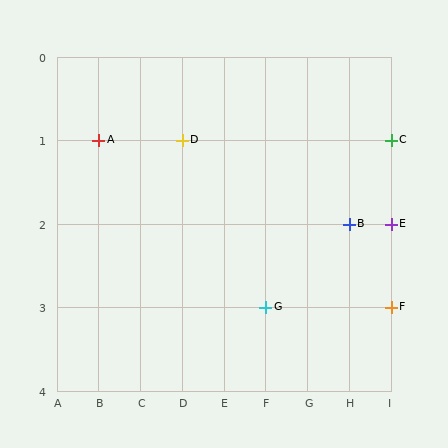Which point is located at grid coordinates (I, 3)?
Point F is at (I, 3).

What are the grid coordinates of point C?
Point C is at grid coordinates (I, 1).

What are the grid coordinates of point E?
Point E is at grid coordinates (I, 2).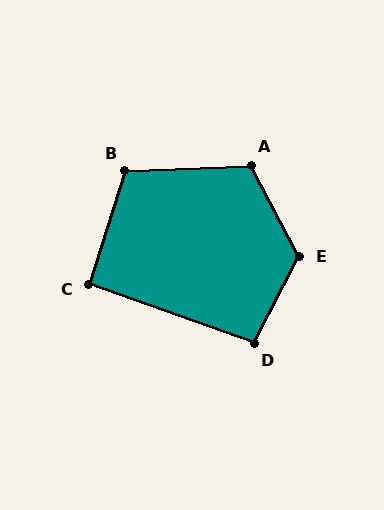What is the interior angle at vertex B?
Approximately 110 degrees (obtuse).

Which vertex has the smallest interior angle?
C, at approximately 92 degrees.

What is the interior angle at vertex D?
Approximately 98 degrees (obtuse).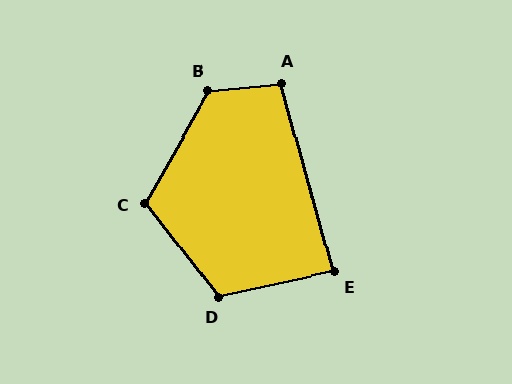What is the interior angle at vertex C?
Approximately 113 degrees (obtuse).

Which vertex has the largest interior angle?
B, at approximately 125 degrees.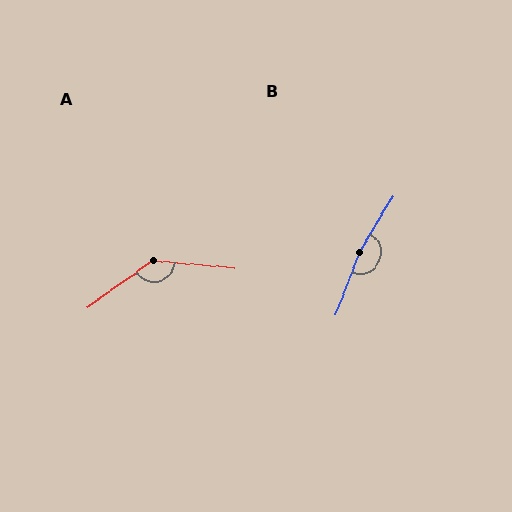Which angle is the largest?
B, at approximately 170 degrees.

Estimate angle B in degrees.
Approximately 170 degrees.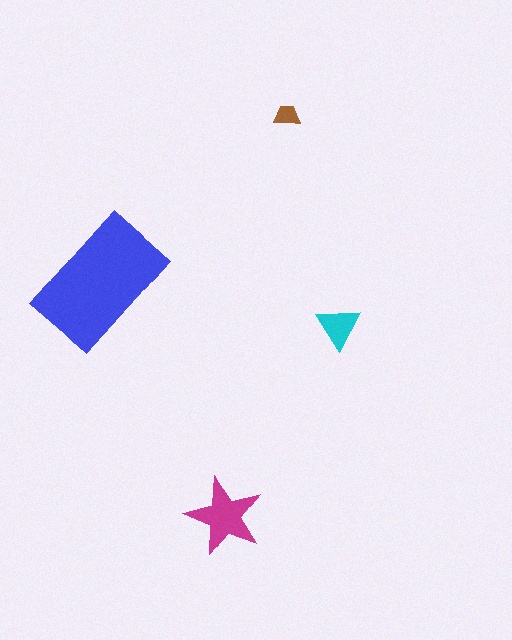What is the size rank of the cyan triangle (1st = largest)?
3rd.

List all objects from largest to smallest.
The blue rectangle, the magenta star, the cyan triangle, the brown trapezoid.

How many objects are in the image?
There are 4 objects in the image.